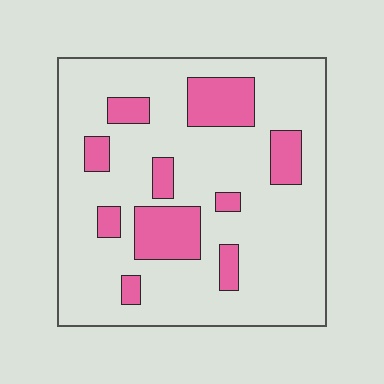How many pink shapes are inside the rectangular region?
10.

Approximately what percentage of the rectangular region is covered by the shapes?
Approximately 20%.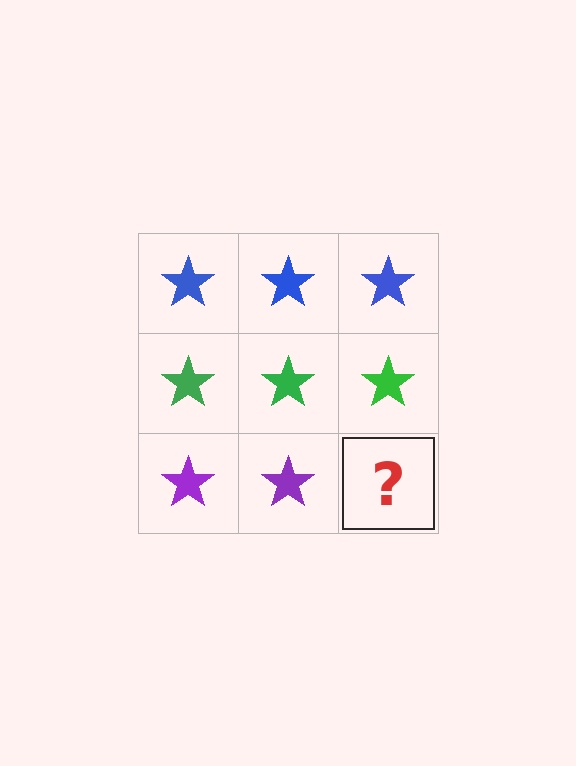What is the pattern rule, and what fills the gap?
The rule is that each row has a consistent color. The gap should be filled with a purple star.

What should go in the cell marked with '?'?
The missing cell should contain a purple star.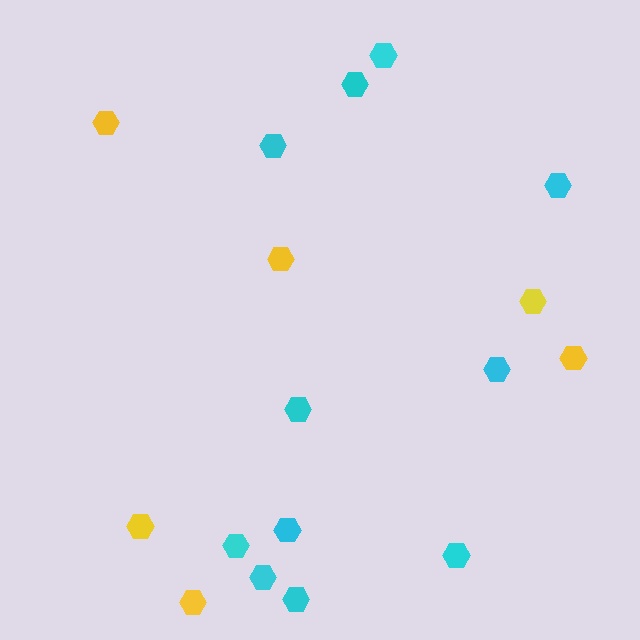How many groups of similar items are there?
There are 2 groups: one group of yellow hexagons (6) and one group of cyan hexagons (11).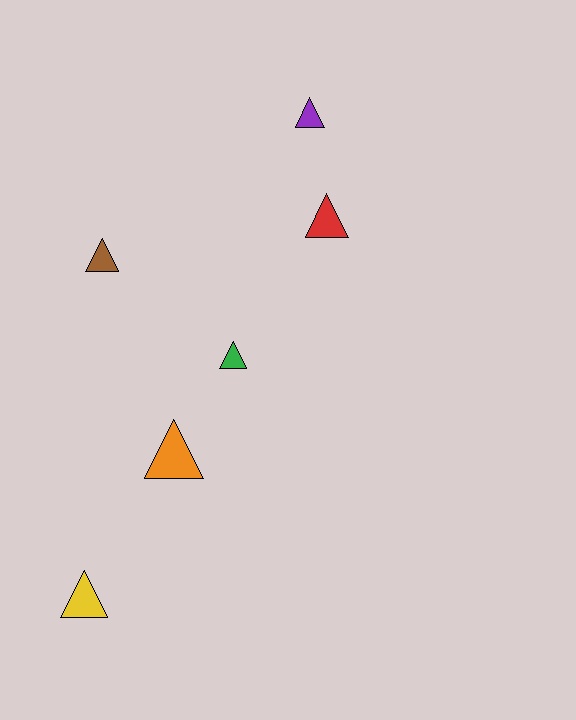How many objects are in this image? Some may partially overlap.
There are 6 objects.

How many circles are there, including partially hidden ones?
There are no circles.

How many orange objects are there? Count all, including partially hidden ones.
There is 1 orange object.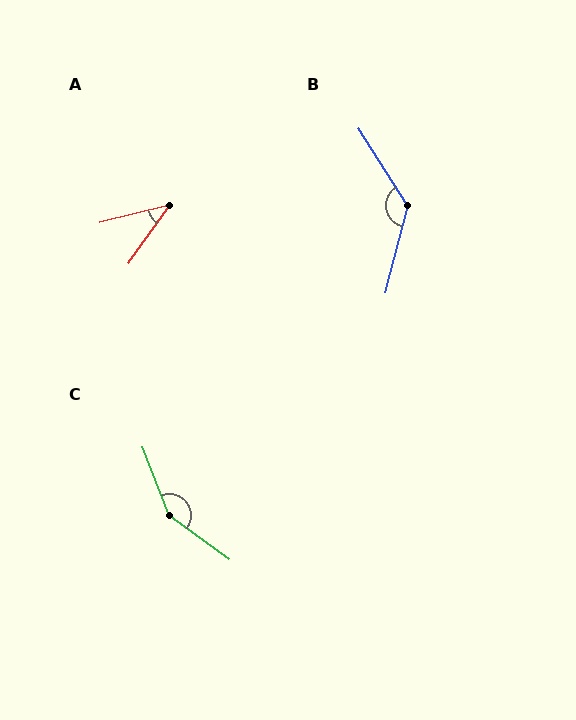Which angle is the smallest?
A, at approximately 40 degrees.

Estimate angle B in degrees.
Approximately 133 degrees.